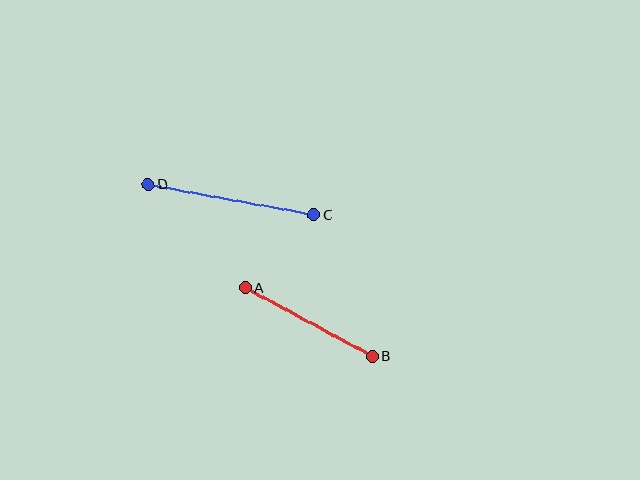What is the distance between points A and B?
The distance is approximately 144 pixels.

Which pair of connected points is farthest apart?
Points C and D are farthest apart.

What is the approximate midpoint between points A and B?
The midpoint is at approximately (309, 322) pixels.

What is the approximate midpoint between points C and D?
The midpoint is at approximately (231, 200) pixels.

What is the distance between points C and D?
The distance is approximately 168 pixels.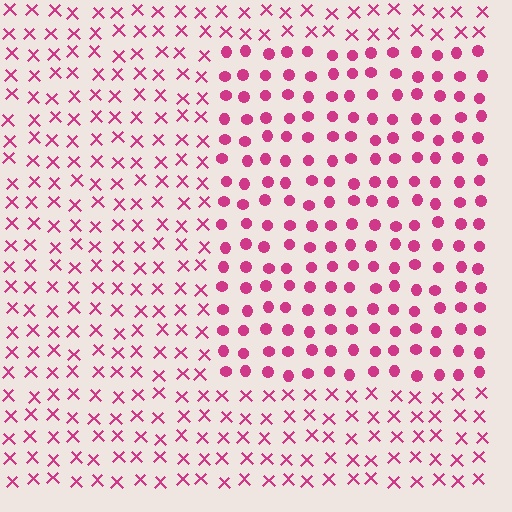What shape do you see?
I see a rectangle.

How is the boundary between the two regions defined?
The boundary is defined by a change in element shape: circles inside vs. X marks outside. All elements share the same color and spacing.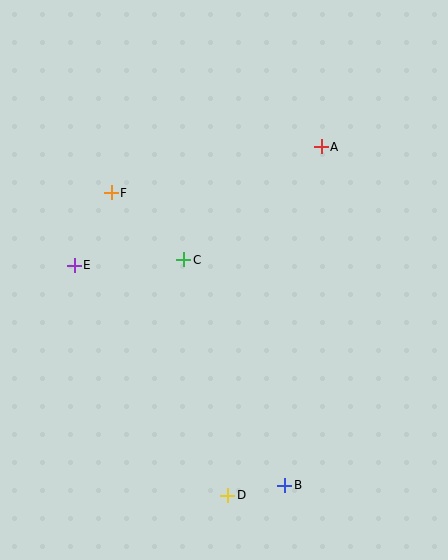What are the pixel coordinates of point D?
Point D is at (228, 495).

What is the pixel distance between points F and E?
The distance between F and E is 81 pixels.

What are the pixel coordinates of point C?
Point C is at (184, 260).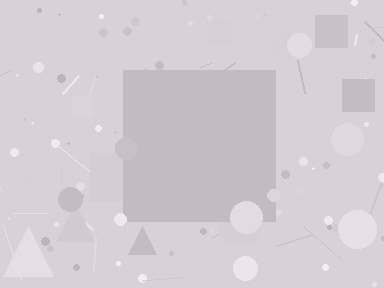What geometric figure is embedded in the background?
A square is embedded in the background.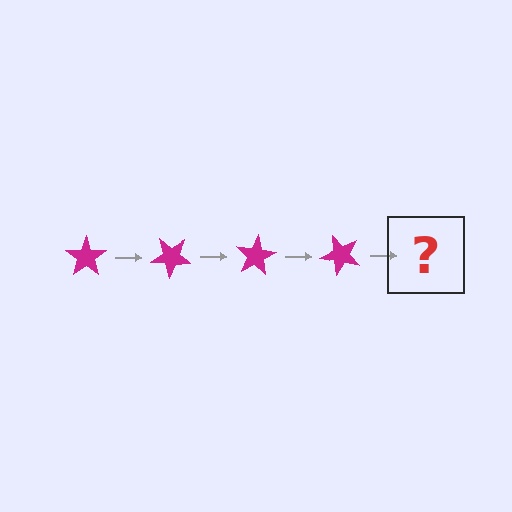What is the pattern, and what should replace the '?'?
The pattern is that the star rotates 40 degrees each step. The '?' should be a magenta star rotated 160 degrees.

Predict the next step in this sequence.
The next step is a magenta star rotated 160 degrees.